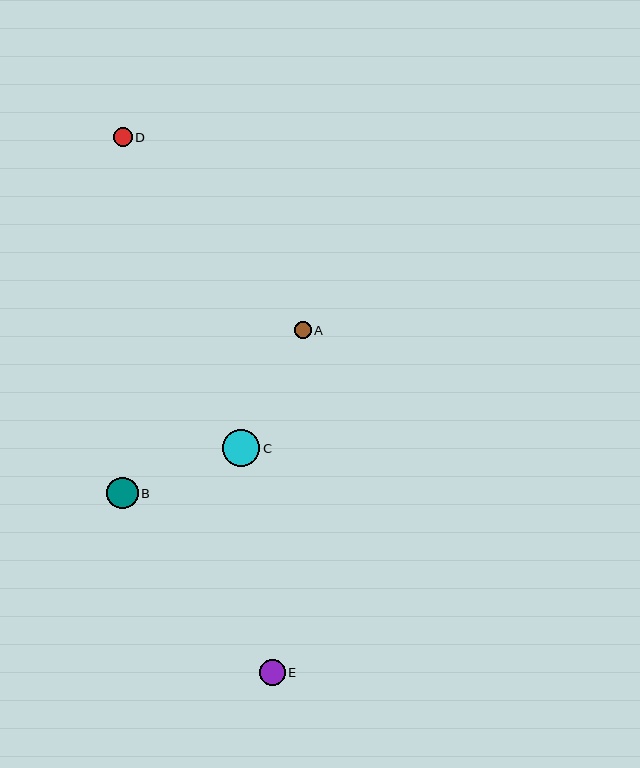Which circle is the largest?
Circle C is the largest with a size of approximately 38 pixels.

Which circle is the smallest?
Circle A is the smallest with a size of approximately 17 pixels.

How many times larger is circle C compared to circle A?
Circle C is approximately 2.2 times the size of circle A.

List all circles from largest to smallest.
From largest to smallest: C, B, E, D, A.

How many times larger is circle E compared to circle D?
Circle E is approximately 1.4 times the size of circle D.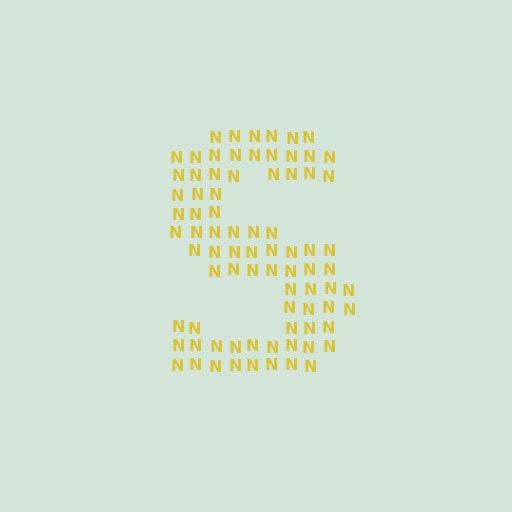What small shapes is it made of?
It is made of small letter N's.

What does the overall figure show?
The overall figure shows the letter S.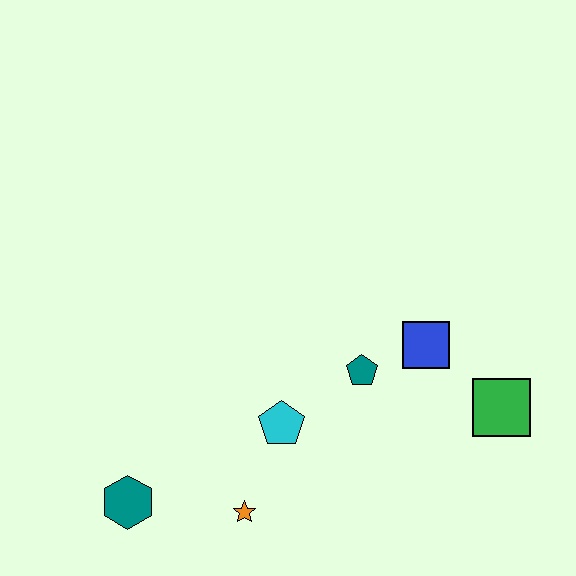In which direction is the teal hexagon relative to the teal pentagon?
The teal hexagon is to the left of the teal pentagon.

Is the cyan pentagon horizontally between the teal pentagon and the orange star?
Yes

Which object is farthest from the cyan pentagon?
The green square is farthest from the cyan pentagon.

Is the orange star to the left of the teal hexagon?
No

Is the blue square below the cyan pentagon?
No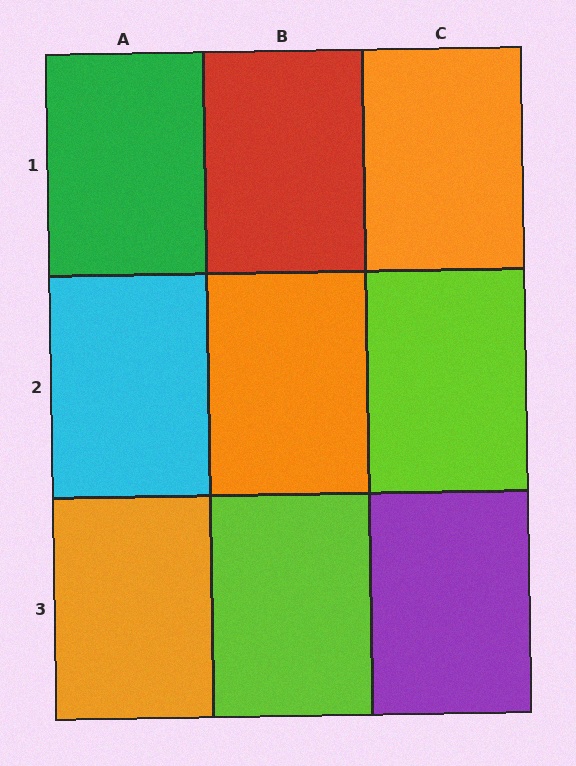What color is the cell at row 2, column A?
Cyan.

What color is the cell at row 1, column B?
Red.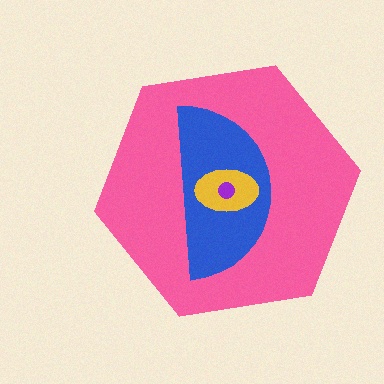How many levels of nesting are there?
4.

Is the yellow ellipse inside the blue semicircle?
Yes.